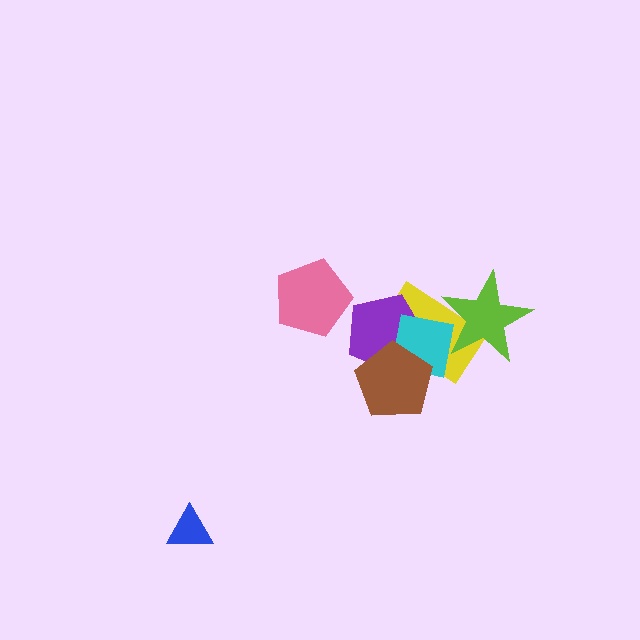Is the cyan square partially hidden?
Yes, it is partially covered by another shape.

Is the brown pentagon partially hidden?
No, no other shape covers it.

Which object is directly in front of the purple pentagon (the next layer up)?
The cyan square is directly in front of the purple pentagon.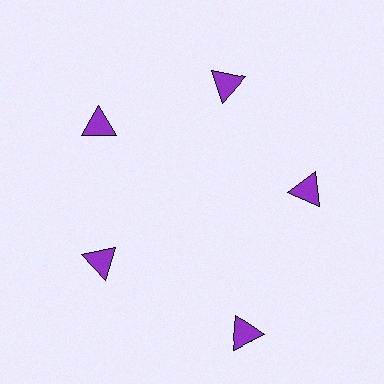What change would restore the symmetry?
The symmetry would be restored by moving it inward, back onto the ring so that all 5 triangles sit at equal angles and equal distance from the center.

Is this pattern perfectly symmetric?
No. The 5 purple triangles are arranged in a ring, but one element near the 5 o'clock position is pushed outward from the center, breaking the 5-fold rotational symmetry.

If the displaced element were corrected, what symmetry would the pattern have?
It would have 5-fold rotational symmetry — the pattern would map onto itself every 72 degrees.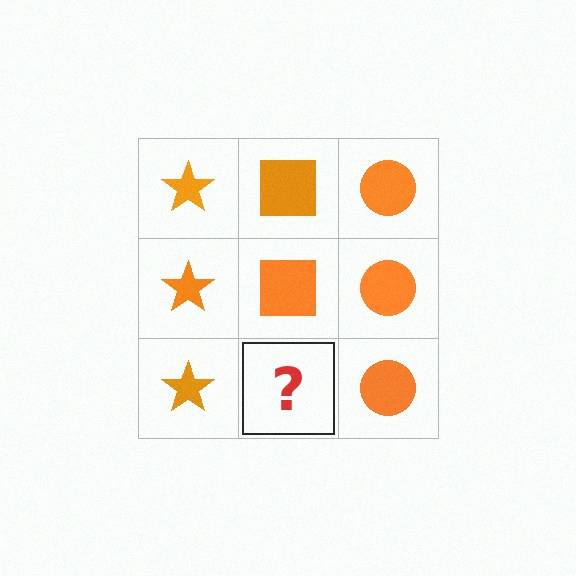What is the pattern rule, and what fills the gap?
The rule is that each column has a consistent shape. The gap should be filled with an orange square.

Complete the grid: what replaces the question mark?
The question mark should be replaced with an orange square.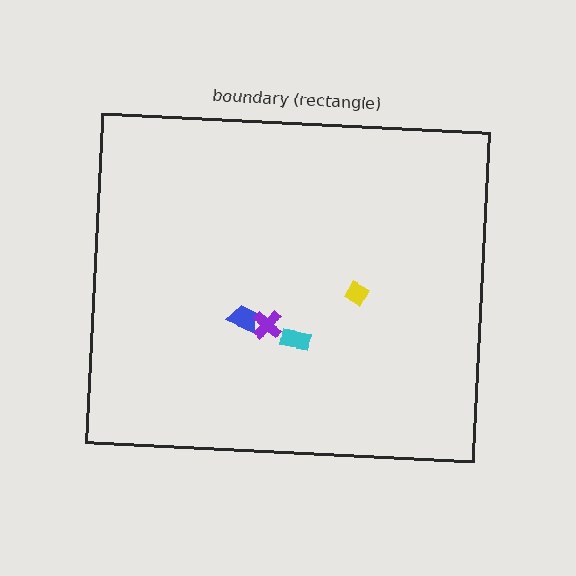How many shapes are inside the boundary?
4 inside, 0 outside.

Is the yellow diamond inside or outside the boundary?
Inside.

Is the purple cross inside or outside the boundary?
Inside.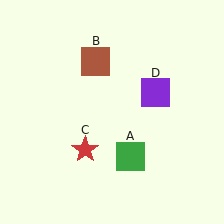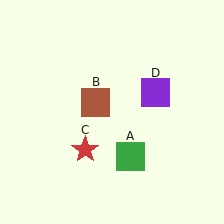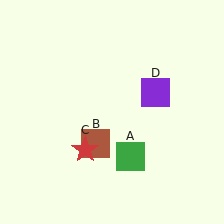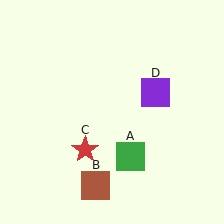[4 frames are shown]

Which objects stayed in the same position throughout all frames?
Green square (object A) and red star (object C) and purple square (object D) remained stationary.